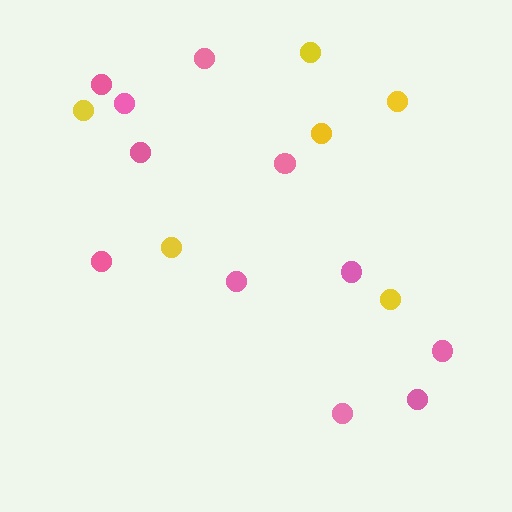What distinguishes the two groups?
There are 2 groups: one group of yellow circles (6) and one group of pink circles (11).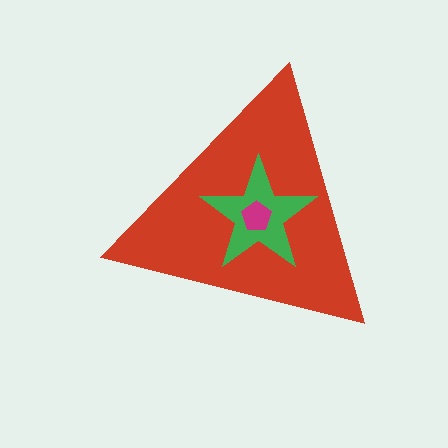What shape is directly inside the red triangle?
The green star.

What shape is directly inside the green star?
The magenta pentagon.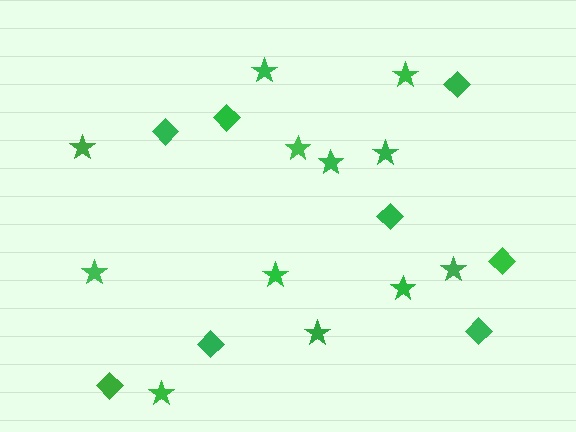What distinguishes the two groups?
There are 2 groups: one group of stars (12) and one group of diamonds (8).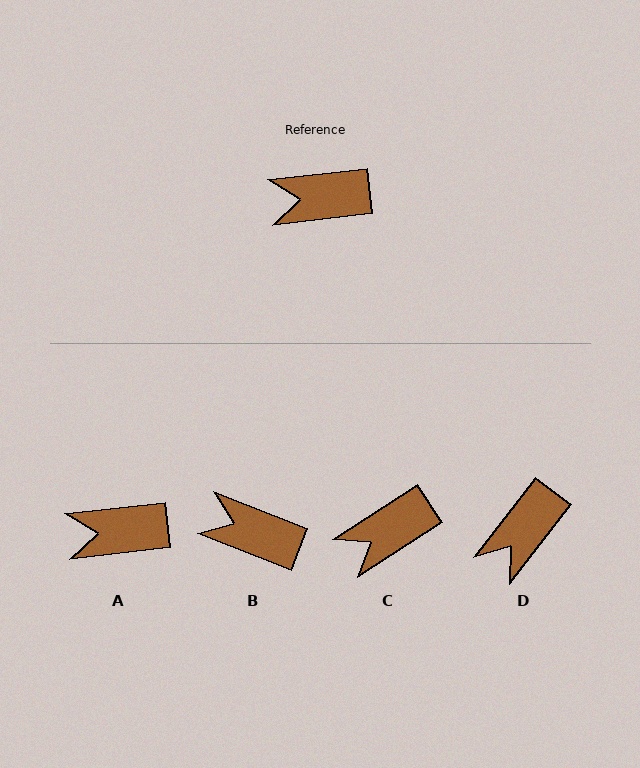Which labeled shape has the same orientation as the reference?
A.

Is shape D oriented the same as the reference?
No, it is off by about 46 degrees.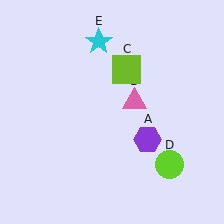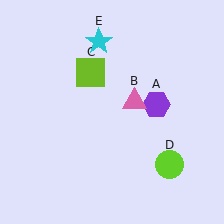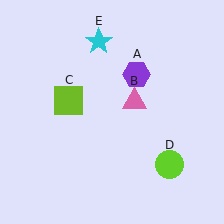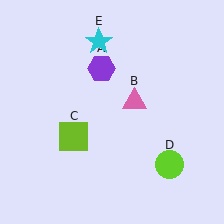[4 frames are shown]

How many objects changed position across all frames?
2 objects changed position: purple hexagon (object A), lime square (object C).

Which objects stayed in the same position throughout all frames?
Pink triangle (object B) and lime circle (object D) and cyan star (object E) remained stationary.